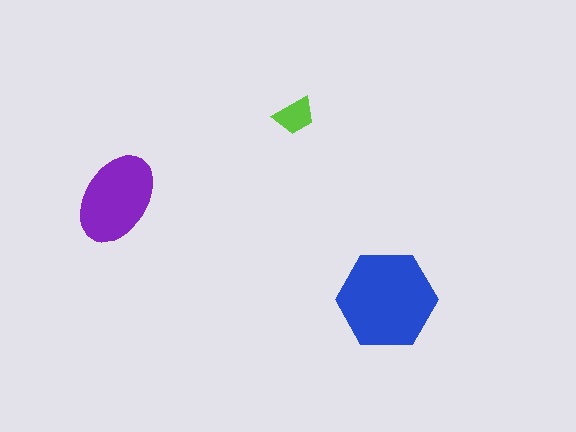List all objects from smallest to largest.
The lime trapezoid, the purple ellipse, the blue hexagon.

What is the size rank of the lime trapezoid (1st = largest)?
3rd.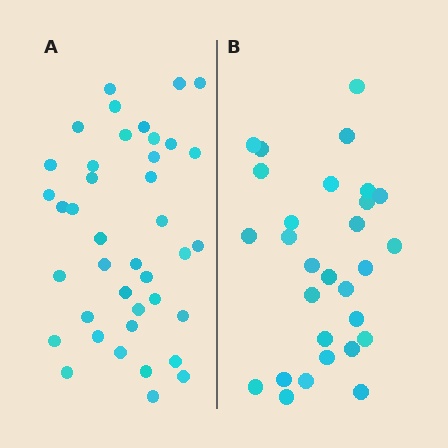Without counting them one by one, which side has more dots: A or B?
Region A (the left region) has more dots.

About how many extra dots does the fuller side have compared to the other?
Region A has roughly 12 or so more dots than region B.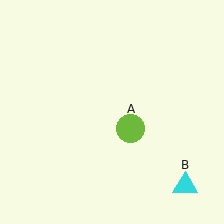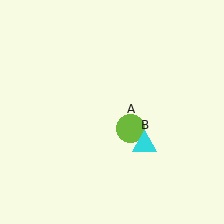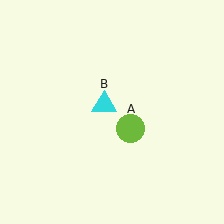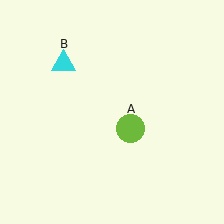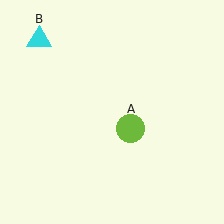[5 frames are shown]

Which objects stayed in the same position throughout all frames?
Lime circle (object A) remained stationary.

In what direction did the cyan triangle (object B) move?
The cyan triangle (object B) moved up and to the left.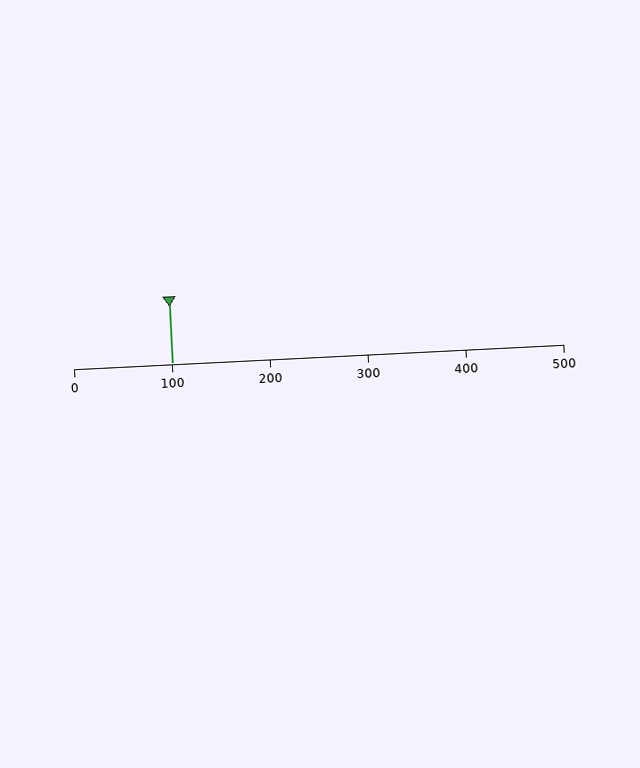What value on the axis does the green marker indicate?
The marker indicates approximately 100.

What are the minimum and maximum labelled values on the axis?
The axis runs from 0 to 500.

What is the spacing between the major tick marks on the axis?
The major ticks are spaced 100 apart.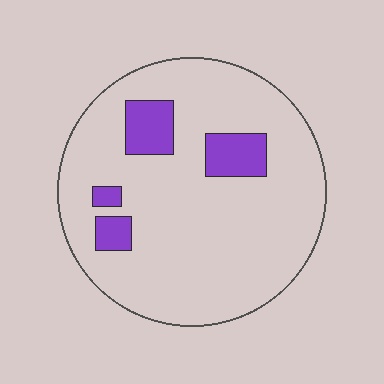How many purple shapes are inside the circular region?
4.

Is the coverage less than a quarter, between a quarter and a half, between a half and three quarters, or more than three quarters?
Less than a quarter.